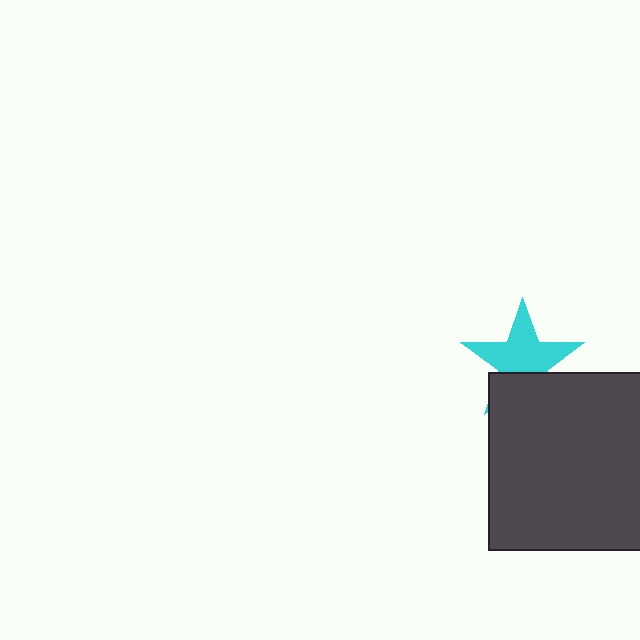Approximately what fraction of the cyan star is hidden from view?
Roughly 34% of the cyan star is hidden behind the dark gray rectangle.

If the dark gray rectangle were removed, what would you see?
You would see the complete cyan star.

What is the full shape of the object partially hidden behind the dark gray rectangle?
The partially hidden object is a cyan star.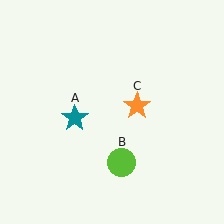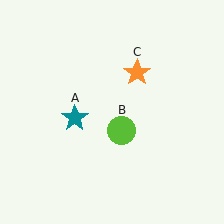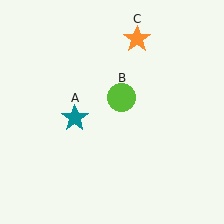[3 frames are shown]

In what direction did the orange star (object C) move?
The orange star (object C) moved up.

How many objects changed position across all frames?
2 objects changed position: lime circle (object B), orange star (object C).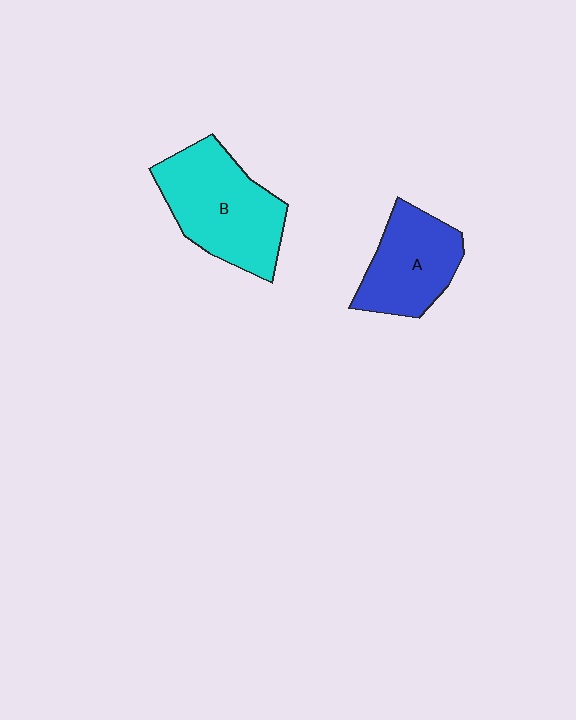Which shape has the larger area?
Shape B (cyan).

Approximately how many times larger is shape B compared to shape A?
Approximately 1.3 times.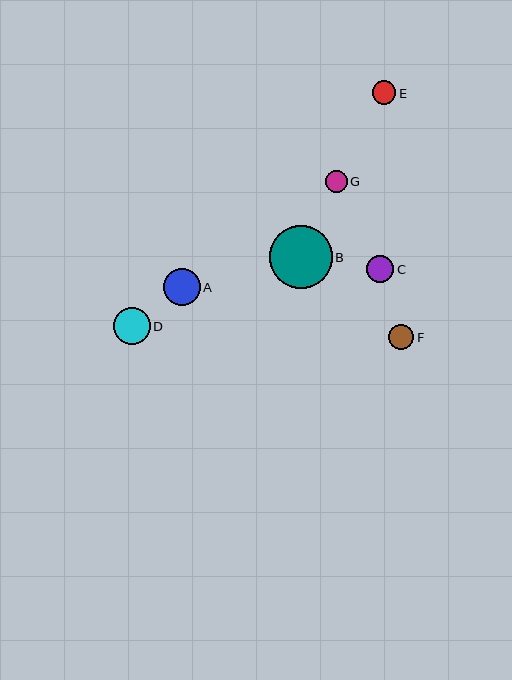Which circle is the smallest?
Circle G is the smallest with a size of approximately 22 pixels.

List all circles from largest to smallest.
From largest to smallest: B, D, A, C, F, E, G.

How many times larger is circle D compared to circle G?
Circle D is approximately 1.7 times the size of circle G.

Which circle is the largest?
Circle B is the largest with a size of approximately 63 pixels.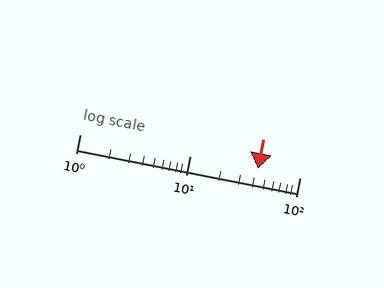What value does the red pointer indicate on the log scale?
The pointer indicates approximately 42.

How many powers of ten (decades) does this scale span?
The scale spans 2 decades, from 1 to 100.